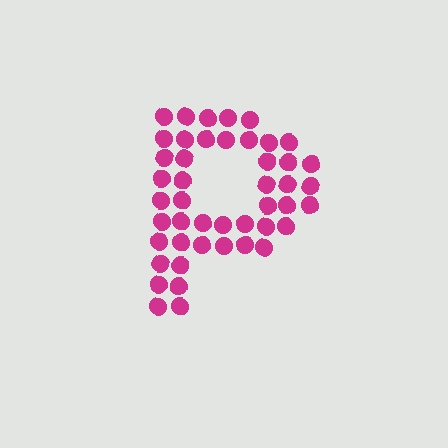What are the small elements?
The small elements are circles.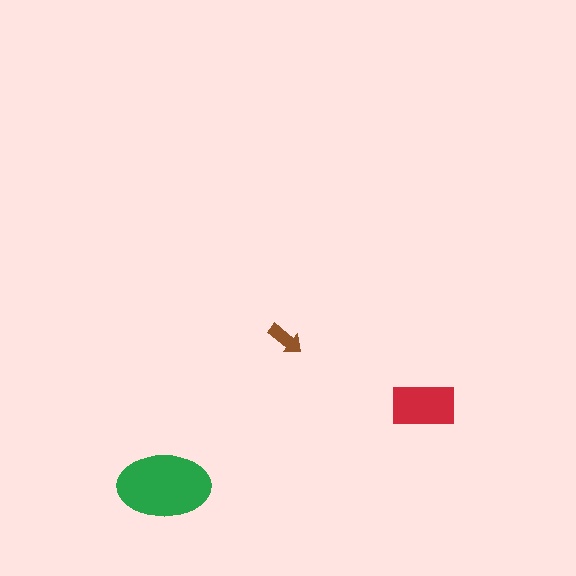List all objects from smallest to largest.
The brown arrow, the red rectangle, the green ellipse.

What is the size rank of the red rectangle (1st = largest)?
2nd.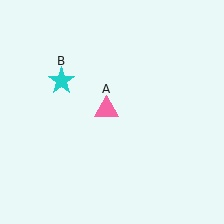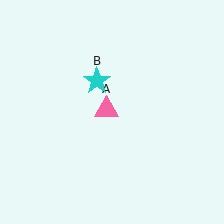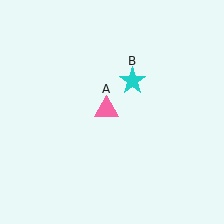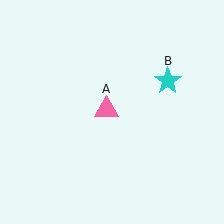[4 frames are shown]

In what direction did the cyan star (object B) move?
The cyan star (object B) moved right.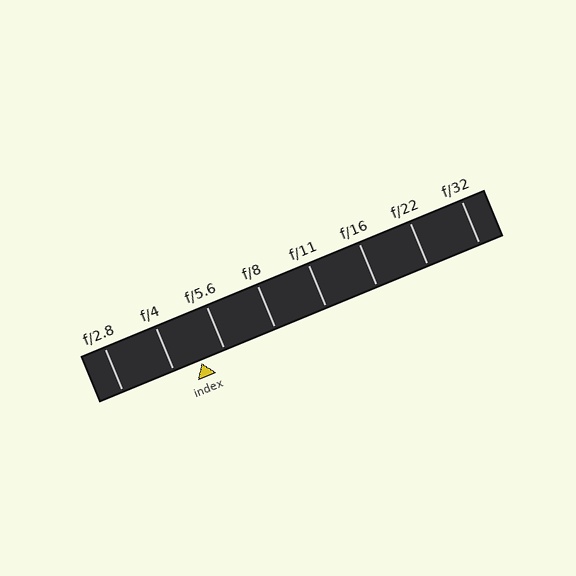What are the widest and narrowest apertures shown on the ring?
The widest aperture shown is f/2.8 and the narrowest is f/32.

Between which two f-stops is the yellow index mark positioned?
The index mark is between f/4 and f/5.6.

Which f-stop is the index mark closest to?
The index mark is closest to f/5.6.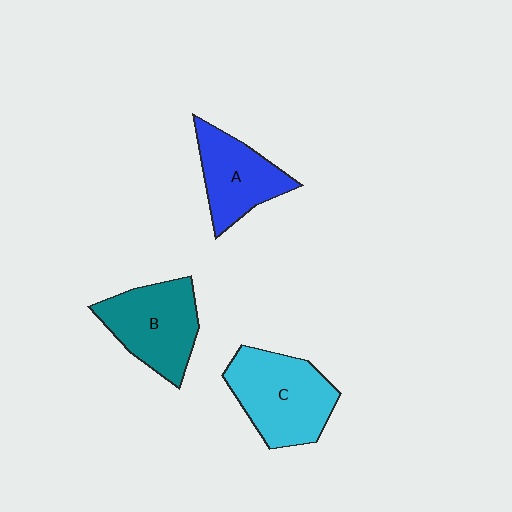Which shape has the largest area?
Shape C (cyan).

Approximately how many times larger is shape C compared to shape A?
Approximately 1.3 times.